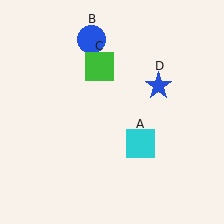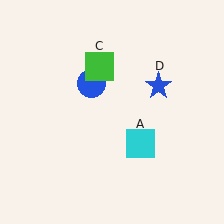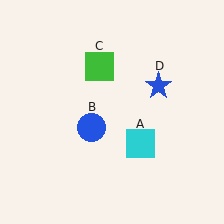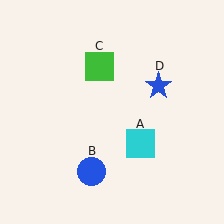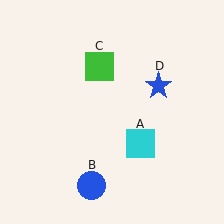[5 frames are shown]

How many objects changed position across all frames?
1 object changed position: blue circle (object B).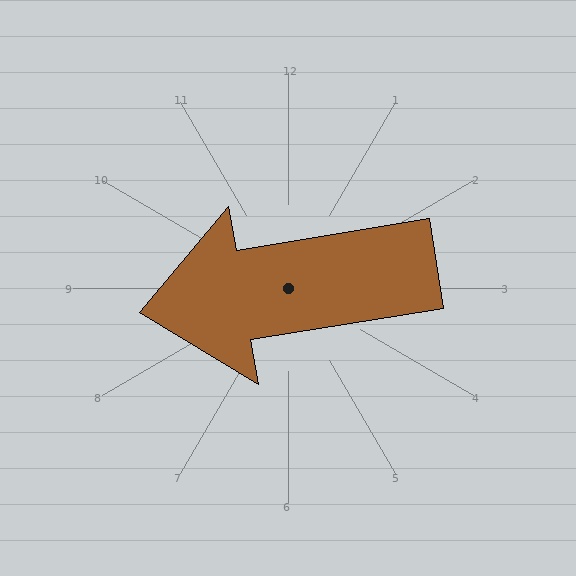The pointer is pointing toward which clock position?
Roughly 9 o'clock.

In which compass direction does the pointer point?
West.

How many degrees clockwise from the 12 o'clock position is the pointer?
Approximately 261 degrees.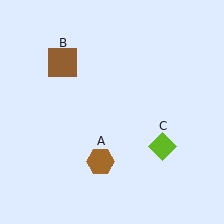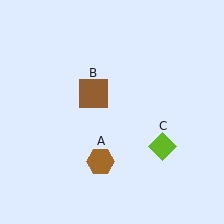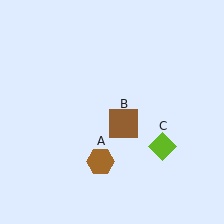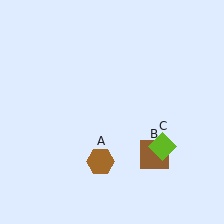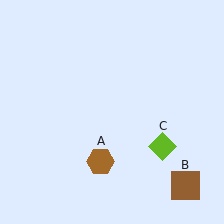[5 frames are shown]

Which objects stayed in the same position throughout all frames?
Brown hexagon (object A) and lime diamond (object C) remained stationary.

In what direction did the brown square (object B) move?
The brown square (object B) moved down and to the right.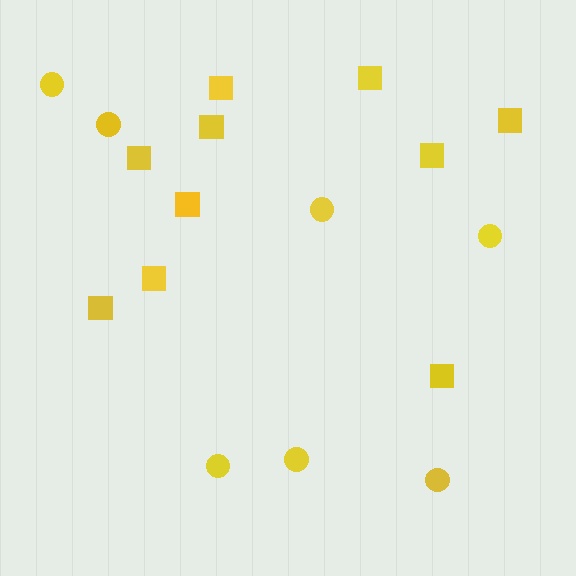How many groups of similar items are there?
There are 2 groups: one group of squares (10) and one group of circles (7).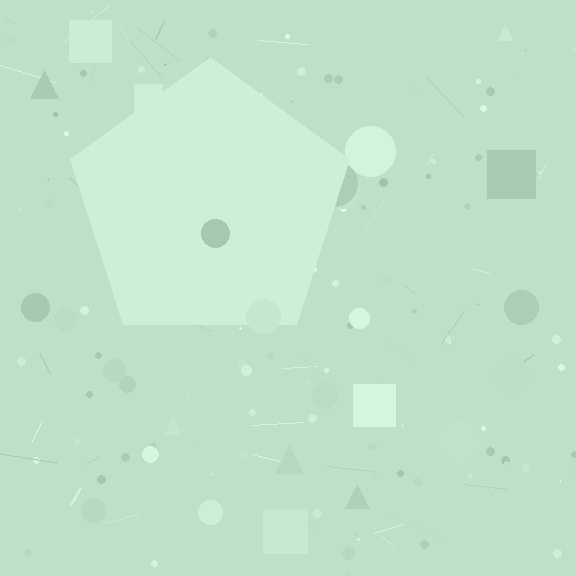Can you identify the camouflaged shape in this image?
The camouflaged shape is a pentagon.